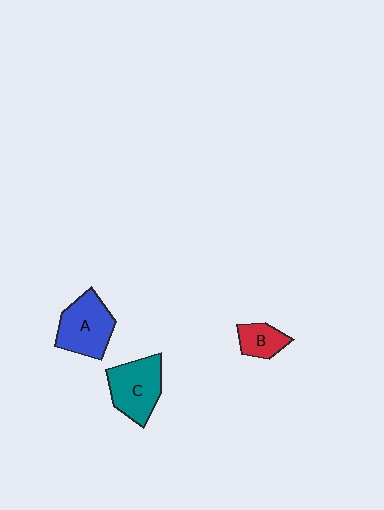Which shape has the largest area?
Shape A (blue).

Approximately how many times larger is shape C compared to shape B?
Approximately 2.0 times.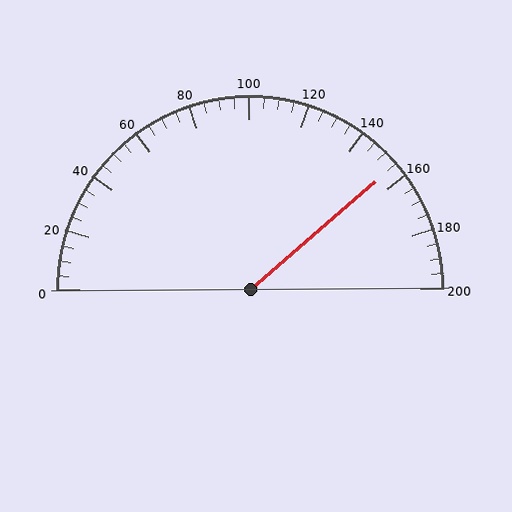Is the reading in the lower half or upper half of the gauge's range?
The reading is in the upper half of the range (0 to 200).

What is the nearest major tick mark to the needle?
The nearest major tick mark is 160.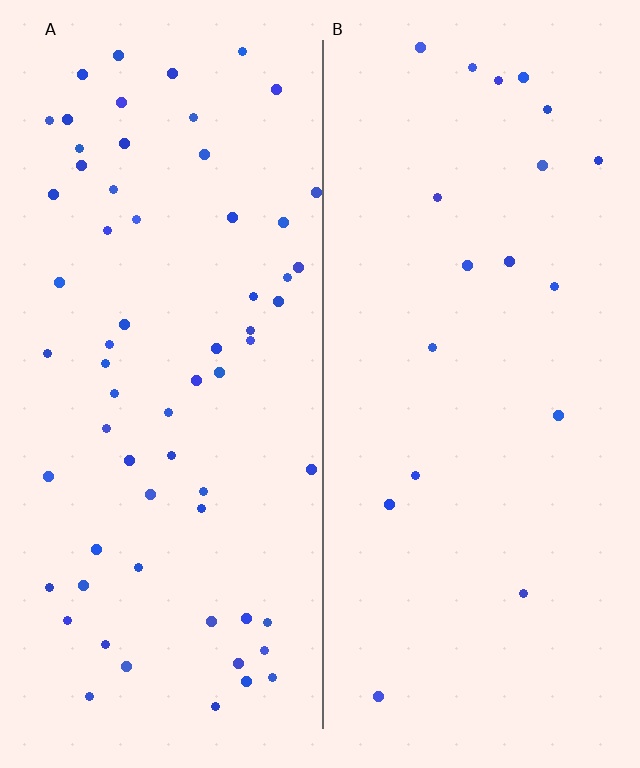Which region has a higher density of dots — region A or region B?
A (the left).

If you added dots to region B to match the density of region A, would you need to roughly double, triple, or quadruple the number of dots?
Approximately triple.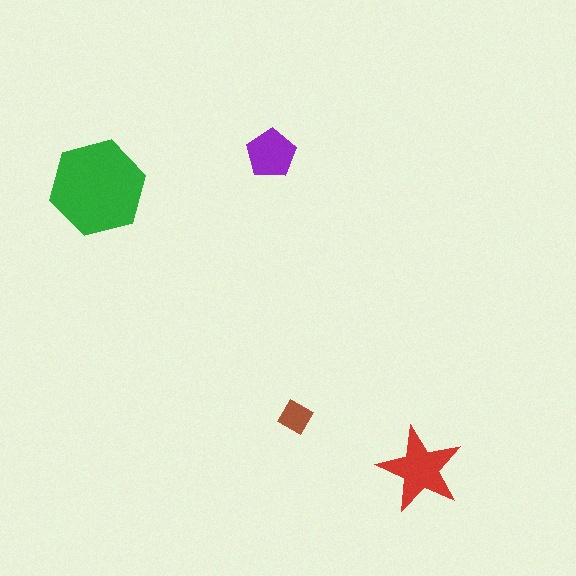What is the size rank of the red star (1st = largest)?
2nd.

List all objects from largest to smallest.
The green hexagon, the red star, the purple pentagon, the brown diamond.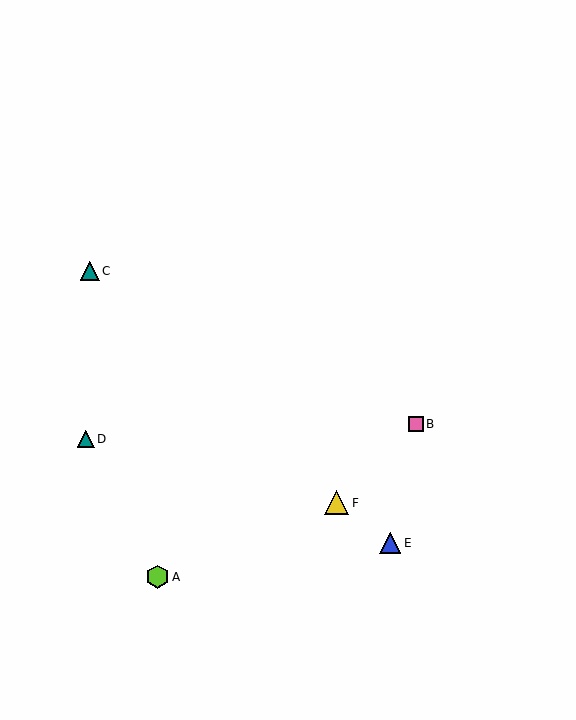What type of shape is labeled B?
Shape B is a pink square.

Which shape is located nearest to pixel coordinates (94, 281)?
The teal triangle (labeled C) at (90, 271) is nearest to that location.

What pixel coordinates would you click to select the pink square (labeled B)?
Click at (416, 424) to select the pink square B.